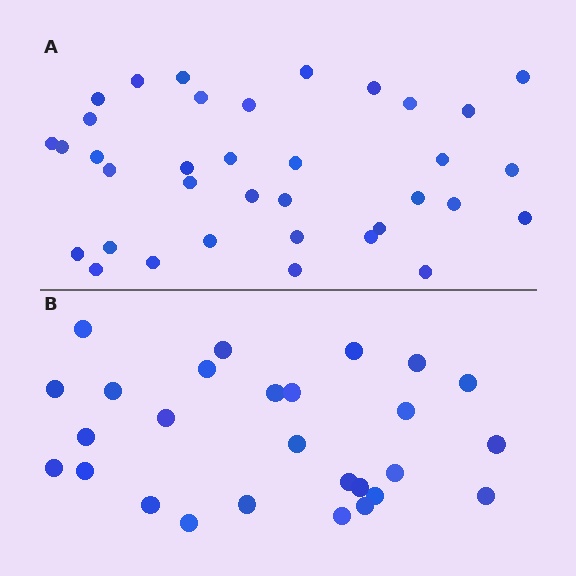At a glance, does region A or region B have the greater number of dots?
Region A (the top region) has more dots.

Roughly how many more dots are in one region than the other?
Region A has roughly 8 or so more dots than region B.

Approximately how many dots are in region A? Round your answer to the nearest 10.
About 40 dots. (The exact count is 36, which rounds to 40.)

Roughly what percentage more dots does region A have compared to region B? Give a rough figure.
About 35% more.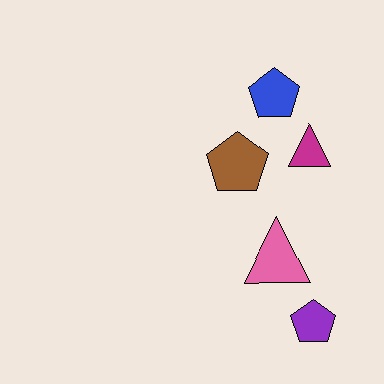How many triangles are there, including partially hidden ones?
There are 2 triangles.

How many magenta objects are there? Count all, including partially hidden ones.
There is 1 magenta object.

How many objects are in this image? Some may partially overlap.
There are 5 objects.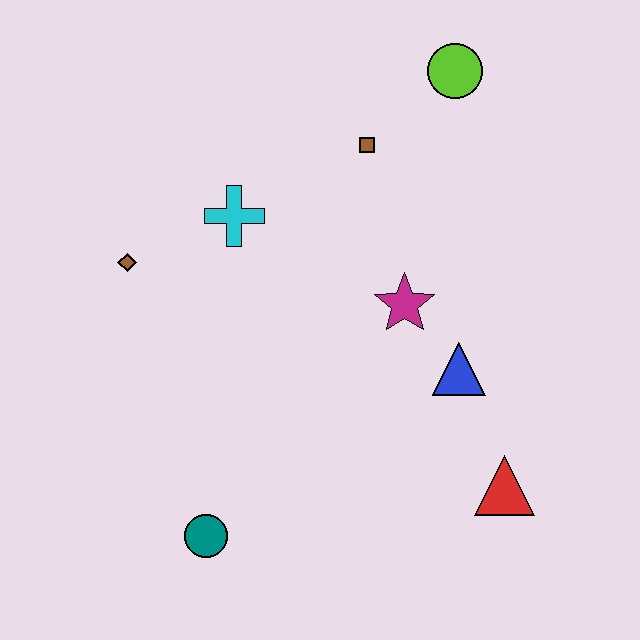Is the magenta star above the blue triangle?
Yes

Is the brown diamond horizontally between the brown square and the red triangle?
No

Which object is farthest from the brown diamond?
The red triangle is farthest from the brown diamond.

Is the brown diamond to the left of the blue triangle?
Yes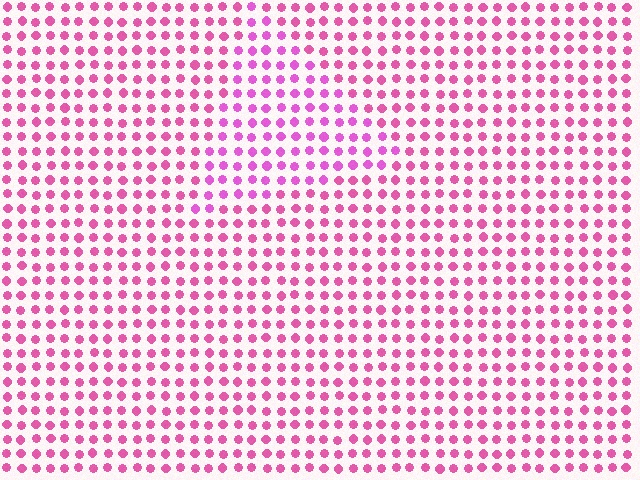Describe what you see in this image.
The image is filled with small pink elements in a uniform arrangement. A triangle-shaped region is visible where the elements are tinted to a slightly different hue, forming a subtle color boundary.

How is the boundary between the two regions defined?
The boundary is defined purely by a slight shift in hue (about 20 degrees). Spacing, size, and orientation are identical on both sides.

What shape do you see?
I see a triangle.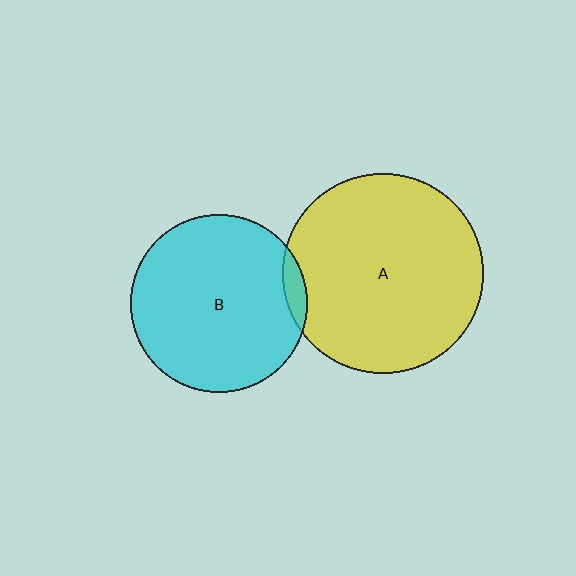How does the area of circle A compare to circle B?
Approximately 1.3 times.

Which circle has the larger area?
Circle A (yellow).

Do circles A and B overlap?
Yes.